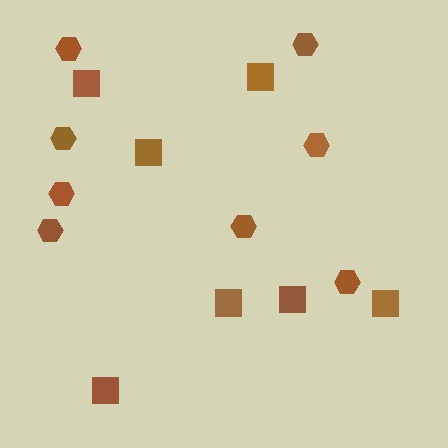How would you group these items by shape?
There are 2 groups: one group of hexagons (8) and one group of squares (7).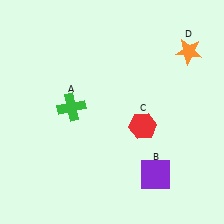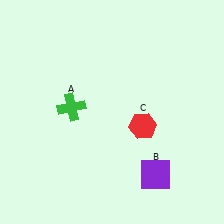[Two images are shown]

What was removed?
The orange star (D) was removed in Image 2.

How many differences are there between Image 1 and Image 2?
There is 1 difference between the two images.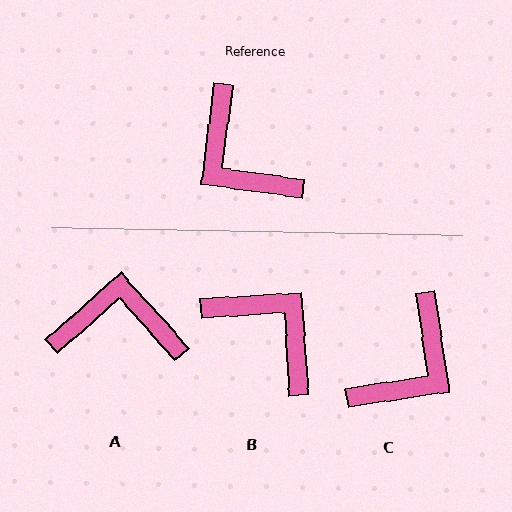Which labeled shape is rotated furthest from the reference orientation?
B, about 169 degrees away.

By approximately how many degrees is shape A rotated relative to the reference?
Approximately 131 degrees clockwise.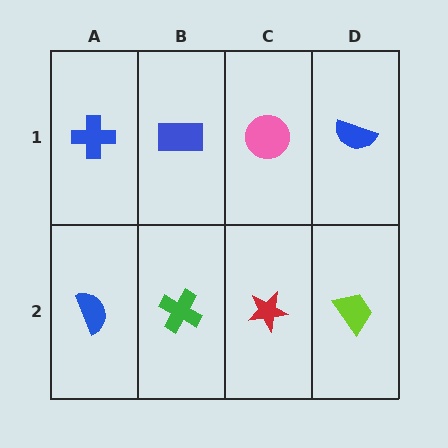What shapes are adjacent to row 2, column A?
A blue cross (row 1, column A), a green cross (row 2, column B).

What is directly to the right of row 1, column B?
A pink circle.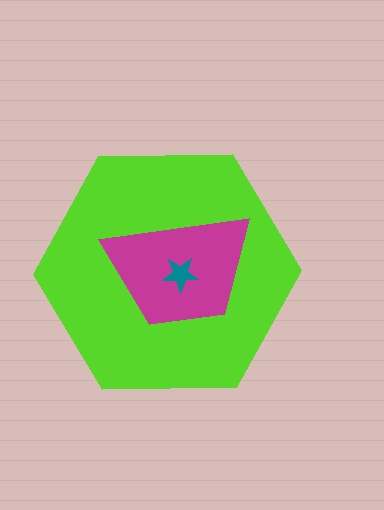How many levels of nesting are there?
3.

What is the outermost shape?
The lime hexagon.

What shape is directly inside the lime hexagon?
The magenta trapezoid.